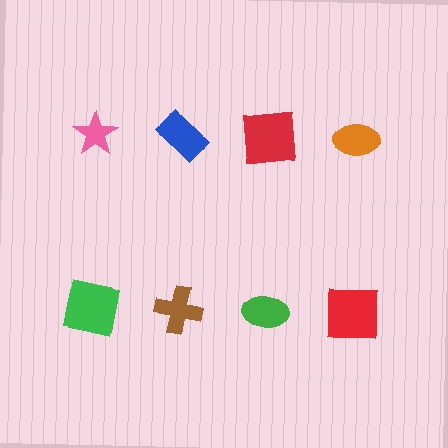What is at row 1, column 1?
A pink star.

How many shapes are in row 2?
4 shapes.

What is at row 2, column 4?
A red square.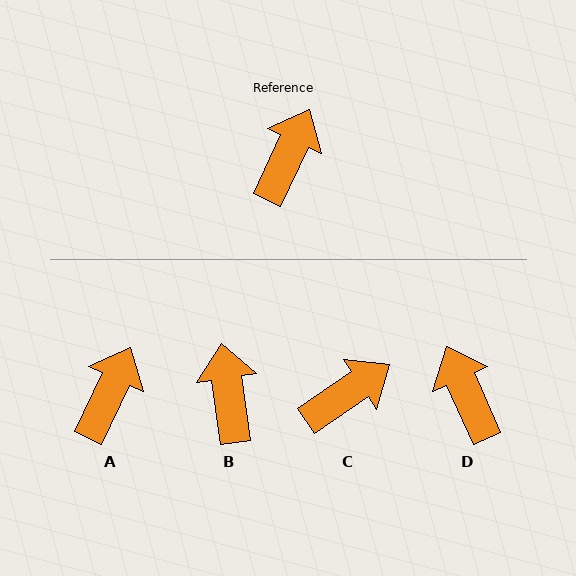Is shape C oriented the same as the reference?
No, it is off by about 31 degrees.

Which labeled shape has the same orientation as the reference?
A.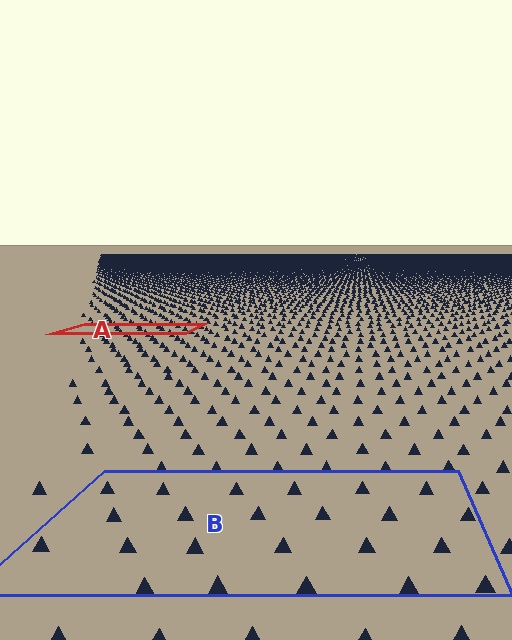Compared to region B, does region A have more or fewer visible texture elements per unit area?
Region A has more texture elements per unit area — they are packed more densely because it is farther away.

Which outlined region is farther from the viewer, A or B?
Region A is farther from the viewer — the texture elements inside it appear smaller and more densely packed.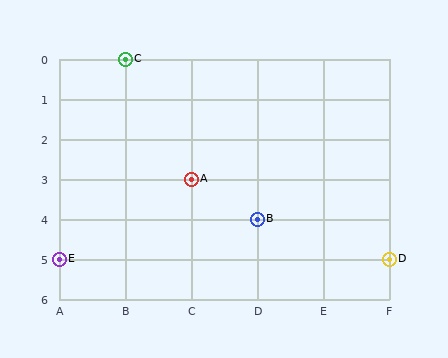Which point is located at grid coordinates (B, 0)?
Point C is at (B, 0).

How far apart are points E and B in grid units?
Points E and B are 3 columns and 1 row apart (about 3.2 grid units diagonally).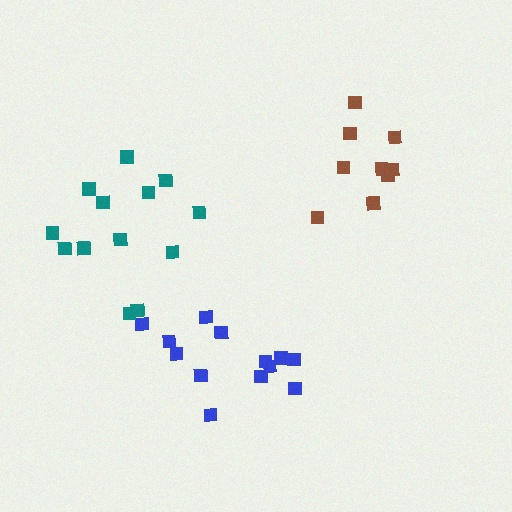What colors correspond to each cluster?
The clusters are colored: brown, blue, teal.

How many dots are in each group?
Group 1: 9 dots, Group 2: 13 dots, Group 3: 13 dots (35 total).